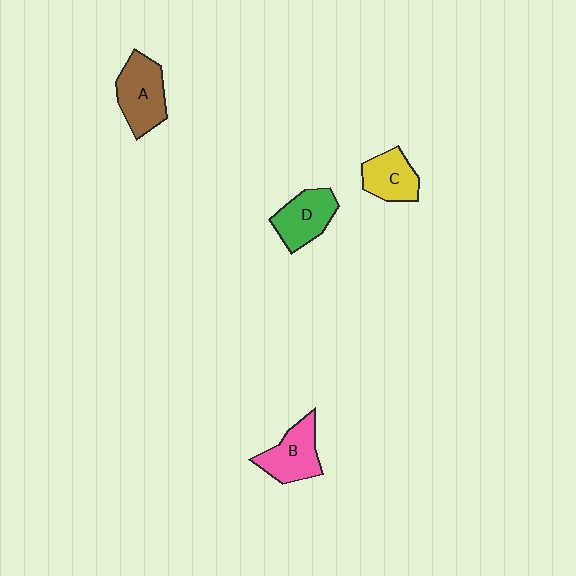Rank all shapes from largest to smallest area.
From largest to smallest: A (brown), B (pink), D (green), C (yellow).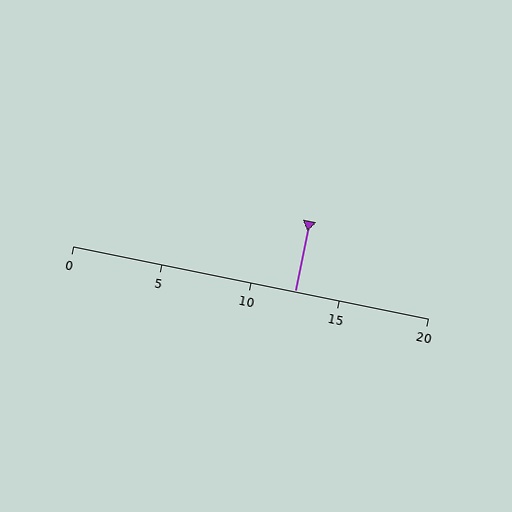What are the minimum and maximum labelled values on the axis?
The axis runs from 0 to 20.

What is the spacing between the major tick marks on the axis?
The major ticks are spaced 5 apart.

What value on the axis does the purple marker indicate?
The marker indicates approximately 12.5.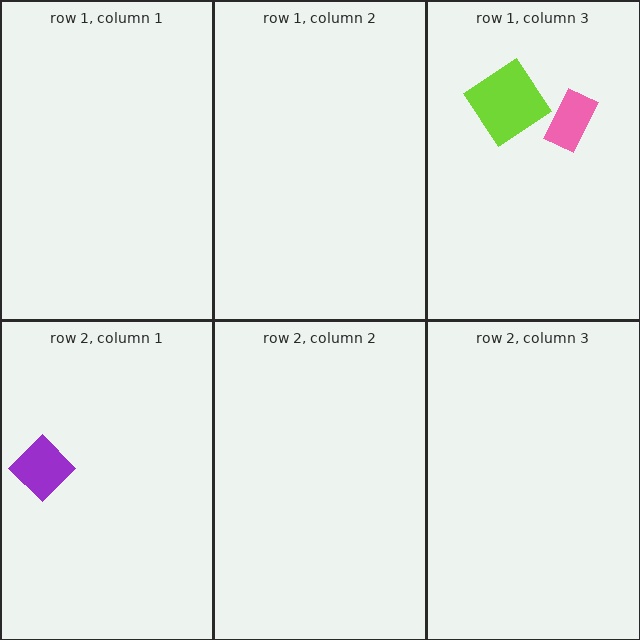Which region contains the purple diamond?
The row 2, column 1 region.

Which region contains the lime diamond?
The row 1, column 3 region.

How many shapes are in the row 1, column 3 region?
2.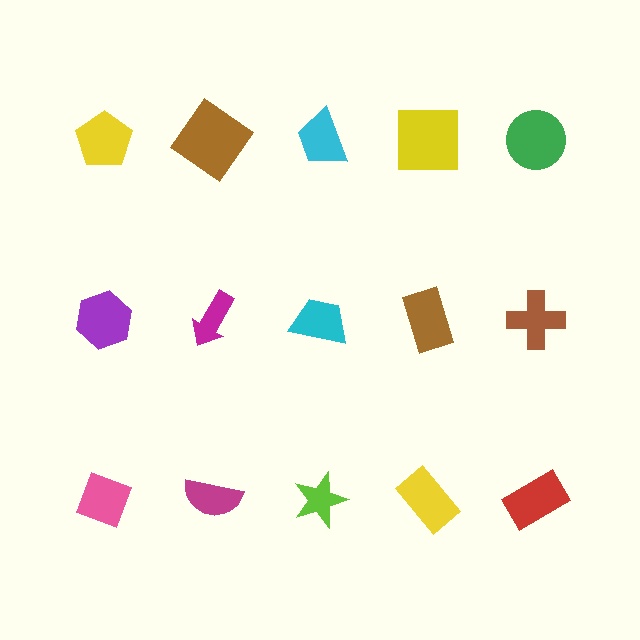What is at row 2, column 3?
A cyan trapezoid.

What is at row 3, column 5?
A red rectangle.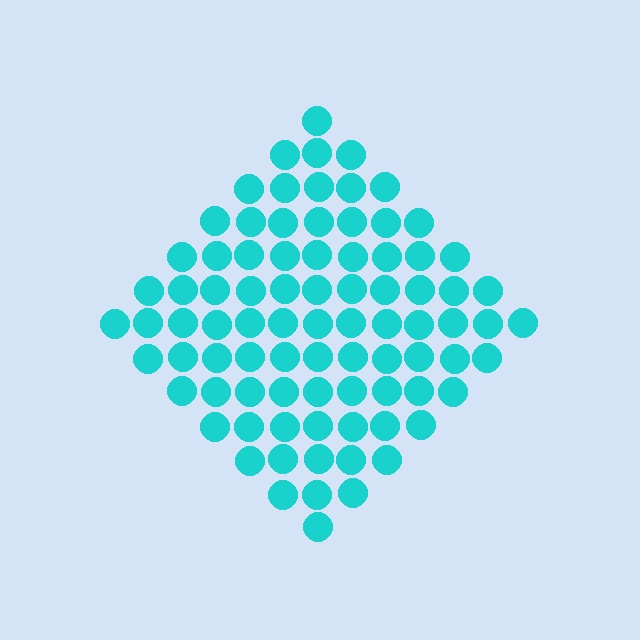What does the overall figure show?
The overall figure shows a diamond.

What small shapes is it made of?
It is made of small circles.